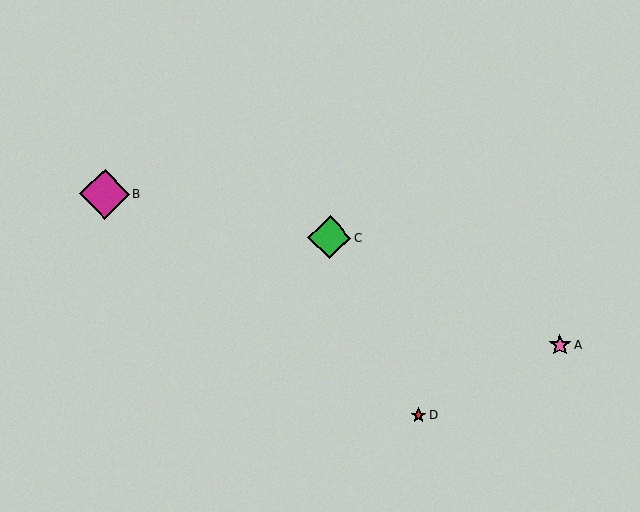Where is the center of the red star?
The center of the red star is at (418, 415).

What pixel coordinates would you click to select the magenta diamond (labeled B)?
Click at (104, 194) to select the magenta diamond B.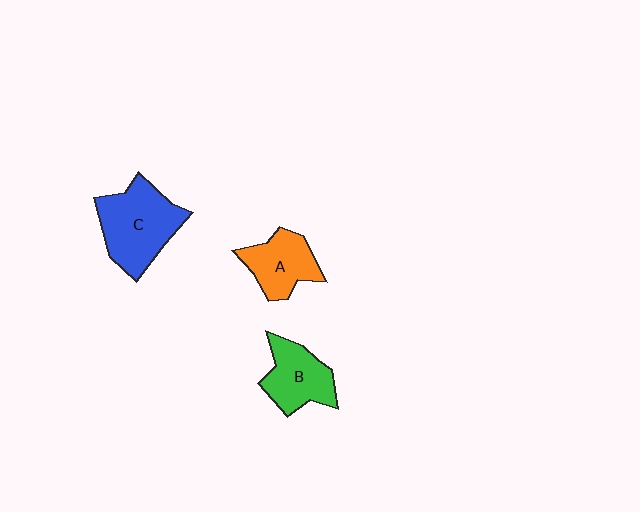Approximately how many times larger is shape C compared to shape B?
Approximately 1.4 times.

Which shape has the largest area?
Shape C (blue).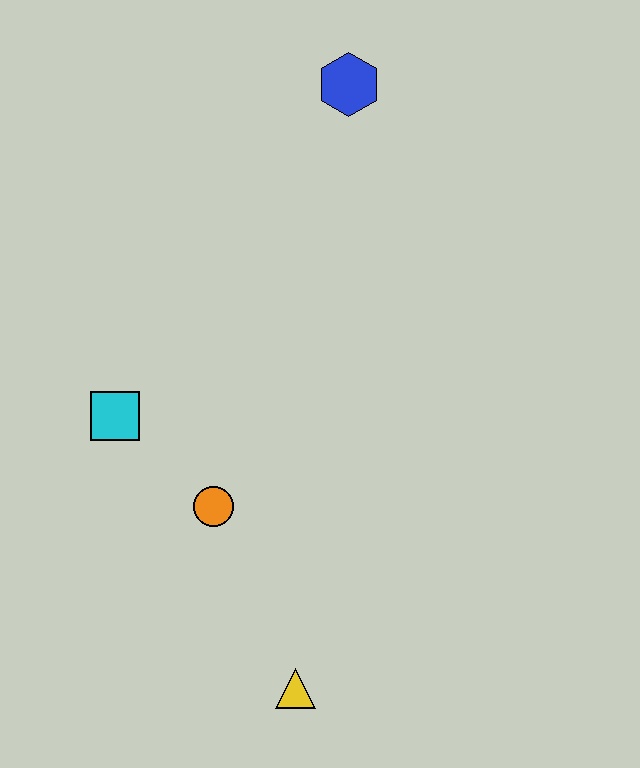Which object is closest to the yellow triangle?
The orange circle is closest to the yellow triangle.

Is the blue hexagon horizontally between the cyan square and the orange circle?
No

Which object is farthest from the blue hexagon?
The yellow triangle is farthest from the blue hexagon.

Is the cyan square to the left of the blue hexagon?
Yes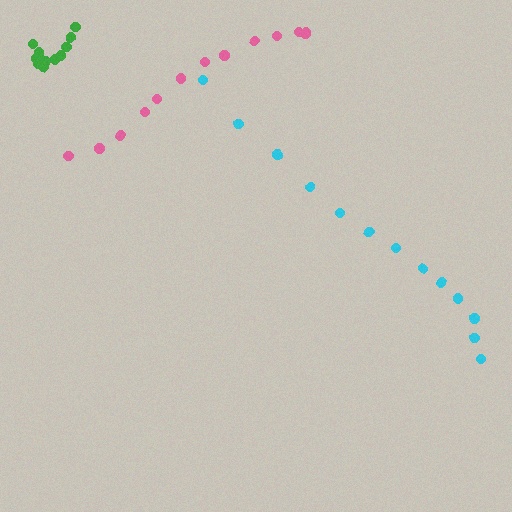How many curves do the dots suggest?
There are 3 distinct paths.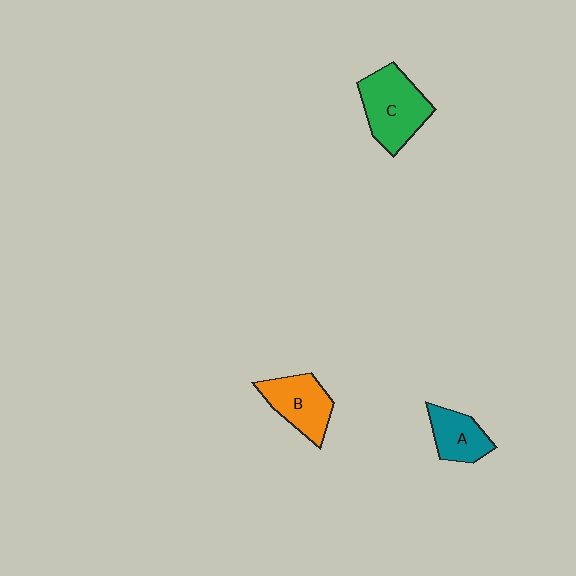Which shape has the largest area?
Shape C (green).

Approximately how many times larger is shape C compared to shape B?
Approximately 1.3 times.